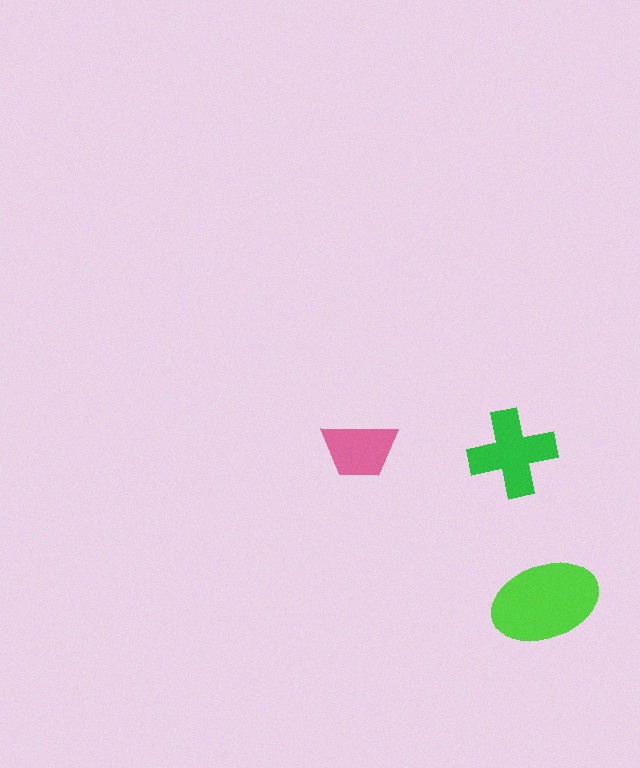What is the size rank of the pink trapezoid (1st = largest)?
3rd.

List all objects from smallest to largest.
The pink trapezoid, the green cross, the lime ellipse.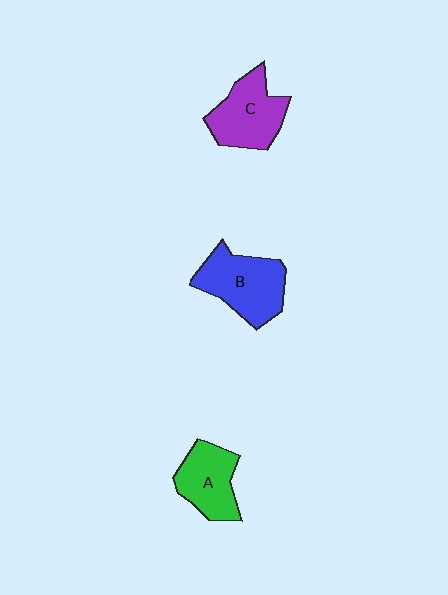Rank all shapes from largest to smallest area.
From largest to smallest: B (blue), C (purple), A (green).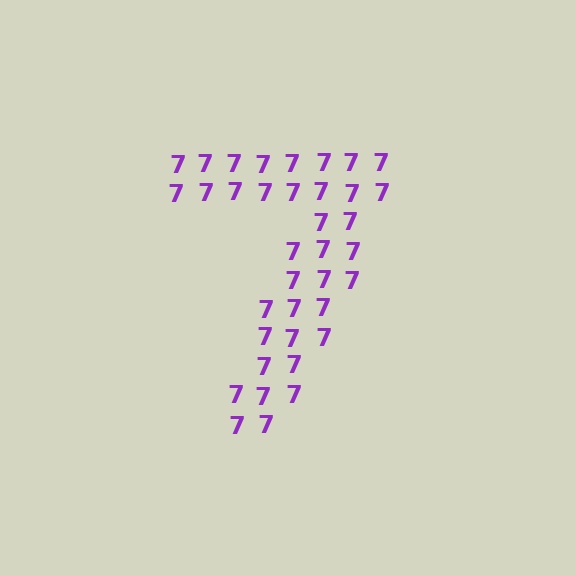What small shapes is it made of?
It is made of small digit 7's.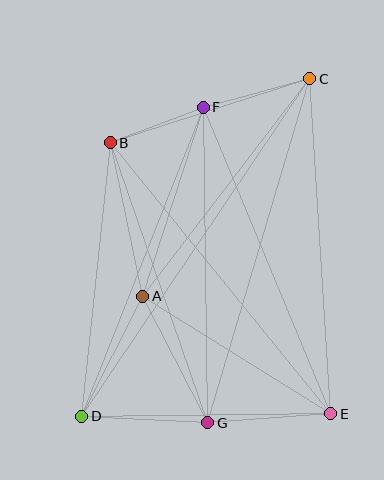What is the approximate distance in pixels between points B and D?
The distance between B and D is approximately 275 pixels.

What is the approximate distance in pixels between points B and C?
The distance between B and C is approximately 209 pixels.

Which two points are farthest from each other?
Points C and D are farthest from each other.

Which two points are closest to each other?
Points B and F are closest to each other.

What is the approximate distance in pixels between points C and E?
The distance between C and E is approximately 336 pixels.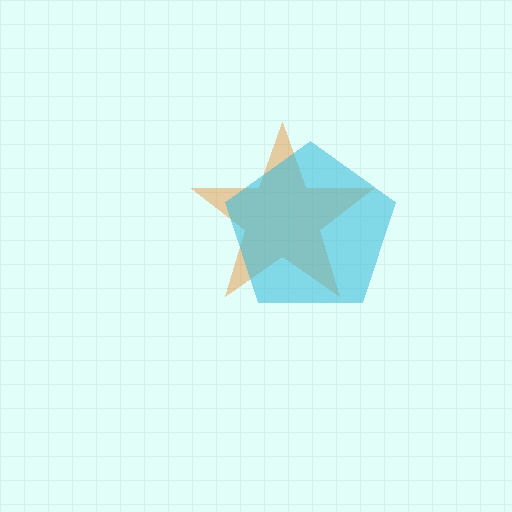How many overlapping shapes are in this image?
There are 2 overlapping shapes in the image.